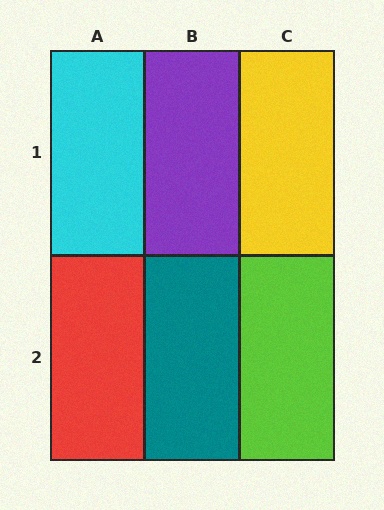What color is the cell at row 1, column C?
Yellow.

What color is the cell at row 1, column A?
Cyan.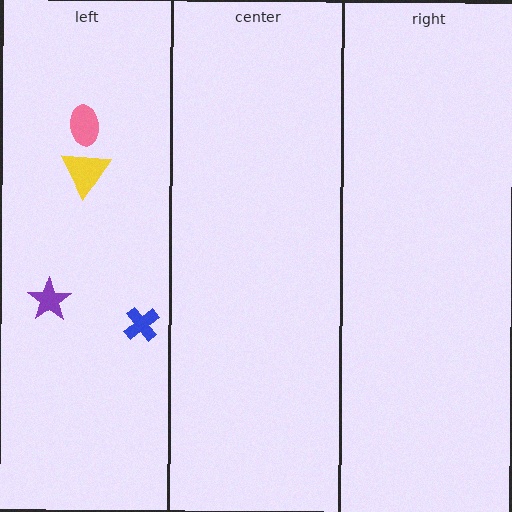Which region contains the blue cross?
The left region.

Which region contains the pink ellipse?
The left region.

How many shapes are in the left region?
4.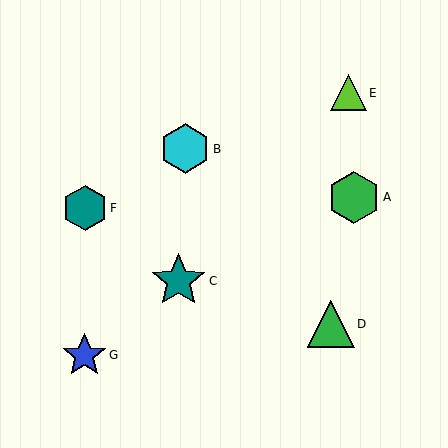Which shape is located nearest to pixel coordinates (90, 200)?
The teal hexagon (labeled F) at (85, 208) is nearest to that location.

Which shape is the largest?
The teal star (labeled C) is the largest.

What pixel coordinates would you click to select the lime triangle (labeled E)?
Click at (348, 93) to select the lime triangle E.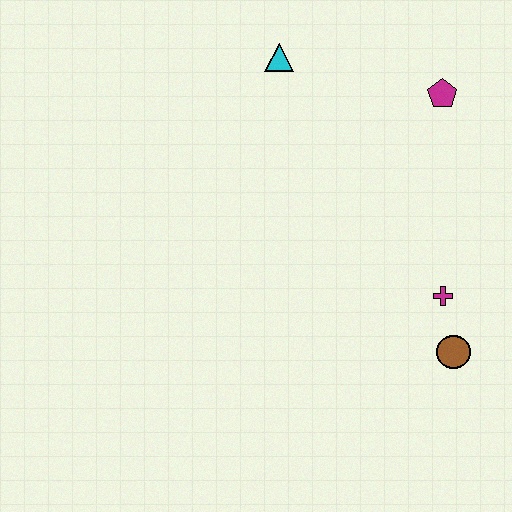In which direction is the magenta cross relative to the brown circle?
The magenta cross is above the brown circle.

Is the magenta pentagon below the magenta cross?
No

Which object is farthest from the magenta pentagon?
The brown circle is farthest from the magenta pentagon.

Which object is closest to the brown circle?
The magenta cross is closest to the brown circle.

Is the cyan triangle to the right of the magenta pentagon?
No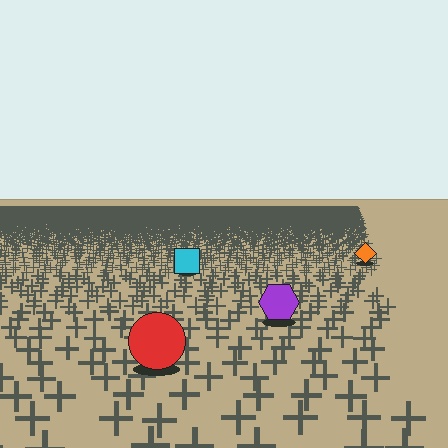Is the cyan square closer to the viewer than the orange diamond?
Yes. The cyan square is closer — you can tell from the texture gradient: the ground texture is coarser near it.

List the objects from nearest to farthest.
From nearest to farthest: the red circle, the purple hexagon, the cyan square, the orange diamond.